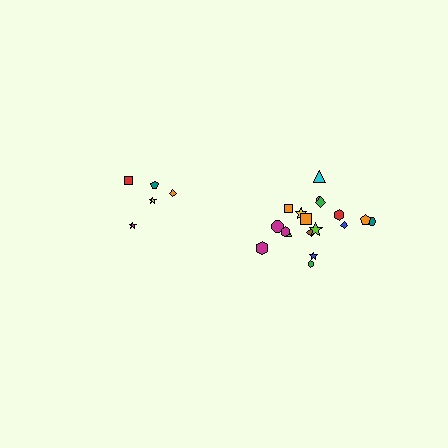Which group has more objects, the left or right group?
The right group.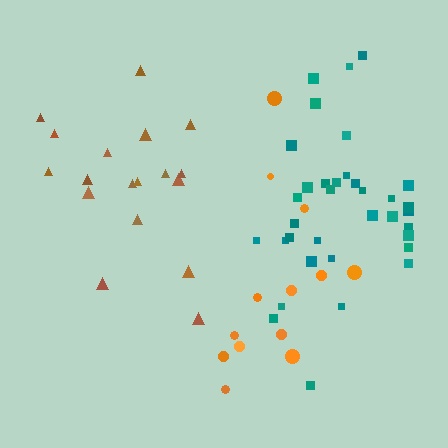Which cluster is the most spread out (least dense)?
Orange.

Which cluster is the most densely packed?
Teal.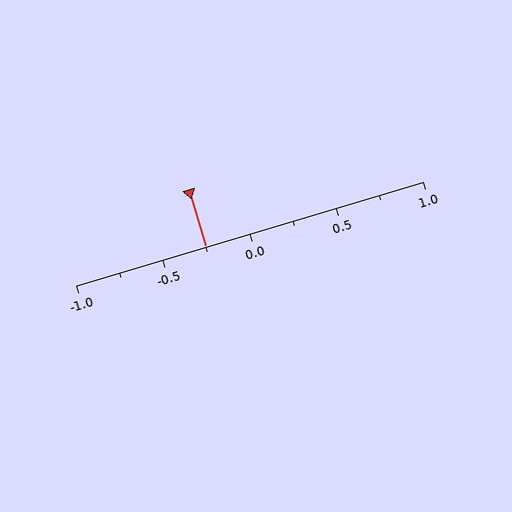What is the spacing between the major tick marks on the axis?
The major ticks are spaced 0.5 apart.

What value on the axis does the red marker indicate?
The marker indicates approximately -0.25.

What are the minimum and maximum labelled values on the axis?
The axis runs from -1.0 to 1.0.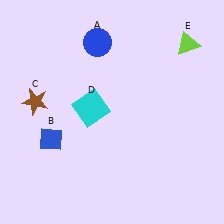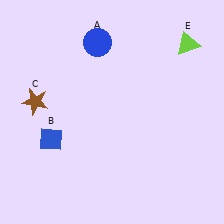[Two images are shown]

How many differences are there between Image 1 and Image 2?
There is 1 difference between the two images.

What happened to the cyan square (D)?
The cyan square (D) was removed in Image 2. It was in the top-left area of Image 1.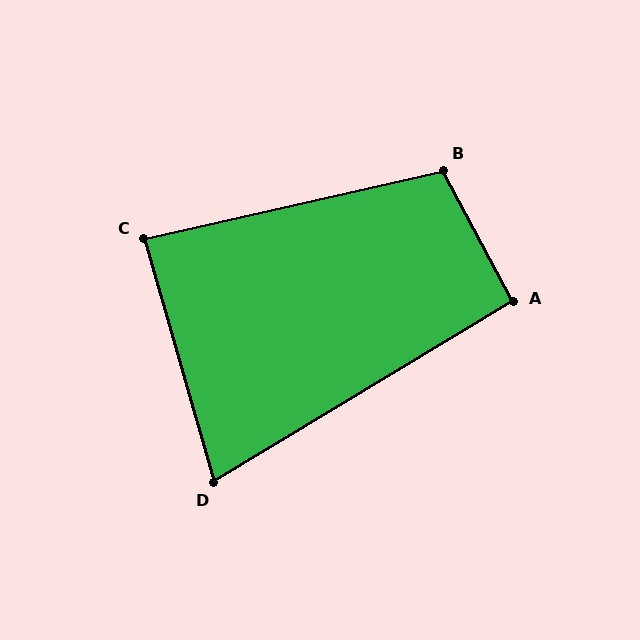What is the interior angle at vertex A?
Approximately 93 degrees (approximately right).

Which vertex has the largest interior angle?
B, at approximately 105 degrees.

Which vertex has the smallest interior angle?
D, at approximately 75 degrees.